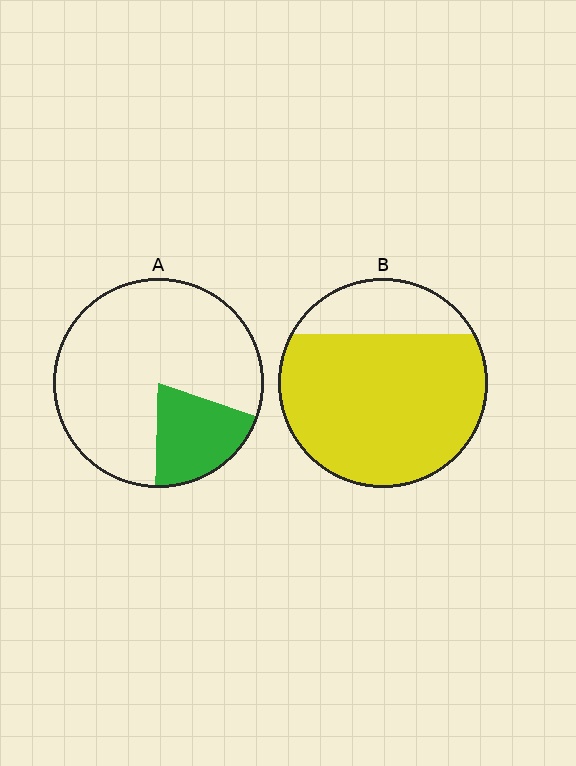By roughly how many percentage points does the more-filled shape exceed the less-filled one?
By roughly 60 percentage points (B over A).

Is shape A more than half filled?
No.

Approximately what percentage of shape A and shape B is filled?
A is approximately 20% and B is approximately 80%.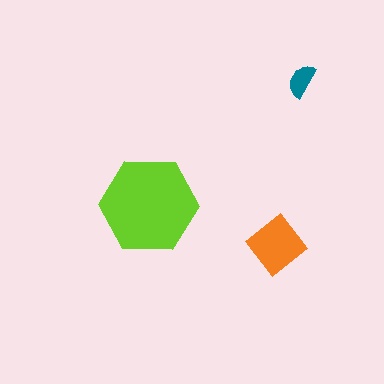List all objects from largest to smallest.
The lime hexagon, the orange diamond, the teal semicircle.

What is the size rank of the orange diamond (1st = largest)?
2nd.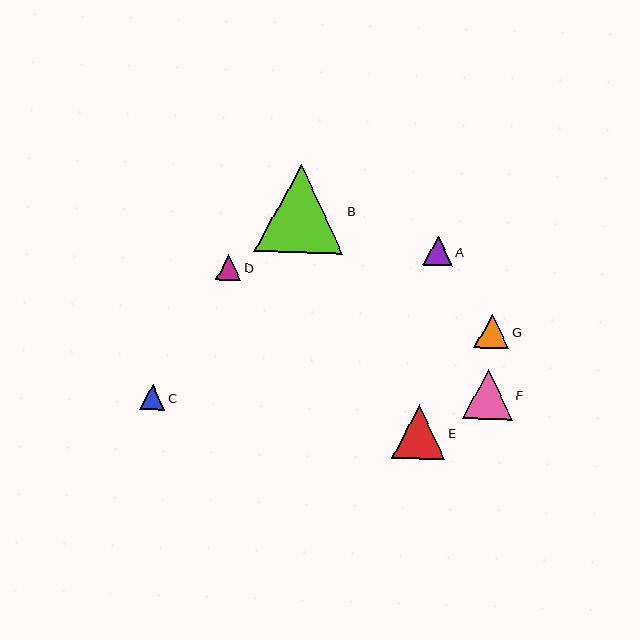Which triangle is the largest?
Triangle B is the largest with a size of approximately 89 pixels.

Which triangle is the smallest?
Triangle C is the smallest with a size of approximately 25 pixels.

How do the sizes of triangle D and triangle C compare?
Triangle D and triangle C are approximately the same size.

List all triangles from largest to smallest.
From largest to smallest: B, E, F, G, A, D, C.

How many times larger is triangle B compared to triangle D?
Triangle B is approximately 3.5 times the size of triangle D.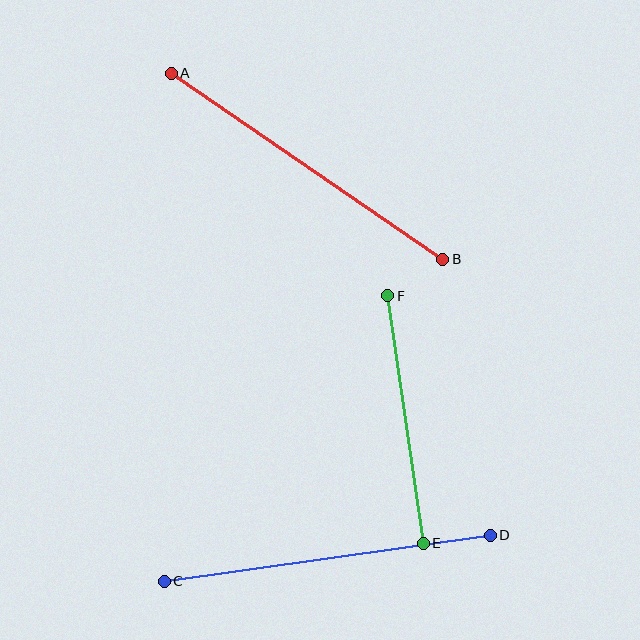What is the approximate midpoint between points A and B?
The midpoint is at approximately (307, 166) pixels.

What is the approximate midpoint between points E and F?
The midpoint is at approximately (405, 420) pixels.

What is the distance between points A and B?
The distance is approximately 329 pixels.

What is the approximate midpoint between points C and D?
The midpoint is at approximately (327, 558) pixels.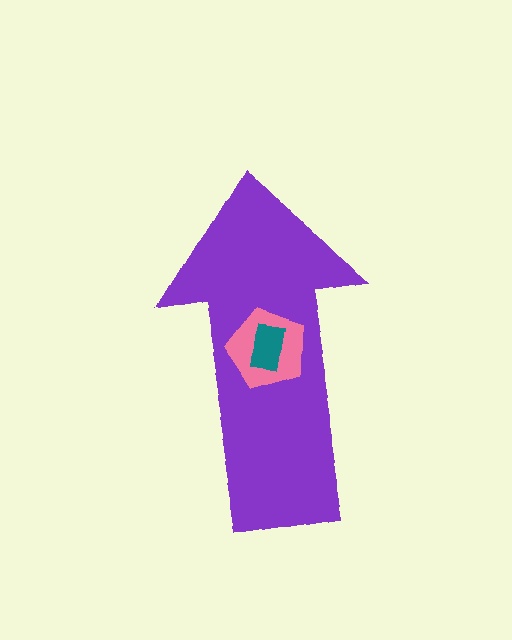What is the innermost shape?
The teal rectangle.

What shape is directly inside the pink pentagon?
The teal rectangle.